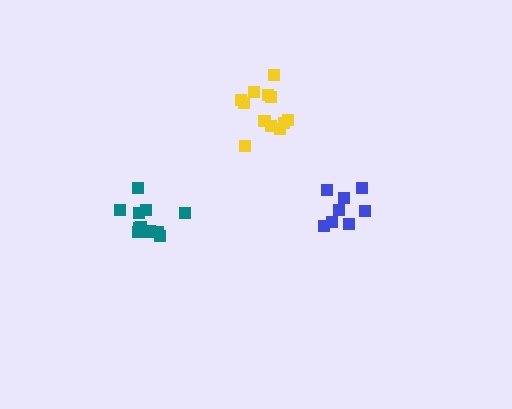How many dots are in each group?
Group 1: 12 dots, Group 2: 11 dots, Group 3: 8 dots (31 total).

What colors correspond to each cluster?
The clusters are colored: yellow, teal, blue.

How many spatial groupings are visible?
There are 3 spatial groupings.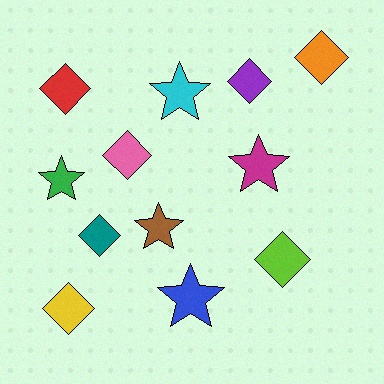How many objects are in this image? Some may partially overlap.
There are 12 objects.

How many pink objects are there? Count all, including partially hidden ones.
There is 1 pink object.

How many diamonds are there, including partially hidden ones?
There are 7 diamonds.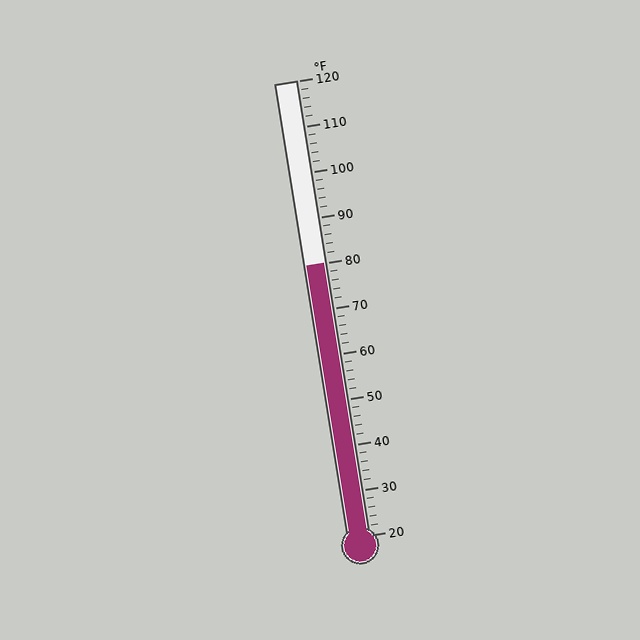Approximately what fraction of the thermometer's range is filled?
The thermometer is filled to approximately 60% of its range.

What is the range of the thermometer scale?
The thermometer scale ranges from 20°F to 120°F.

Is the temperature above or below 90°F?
The temperature is below 90°F.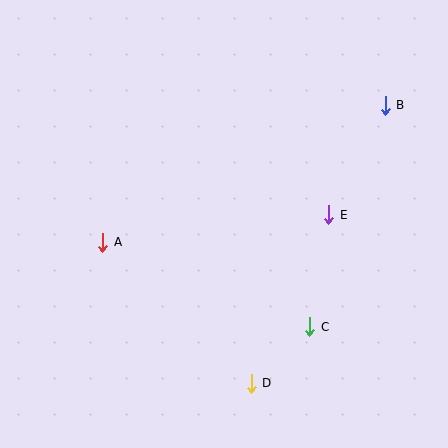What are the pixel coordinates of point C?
Point C is at (310, 327).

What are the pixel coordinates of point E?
Point E is at (329, 215).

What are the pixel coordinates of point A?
Point A is at (103, 242).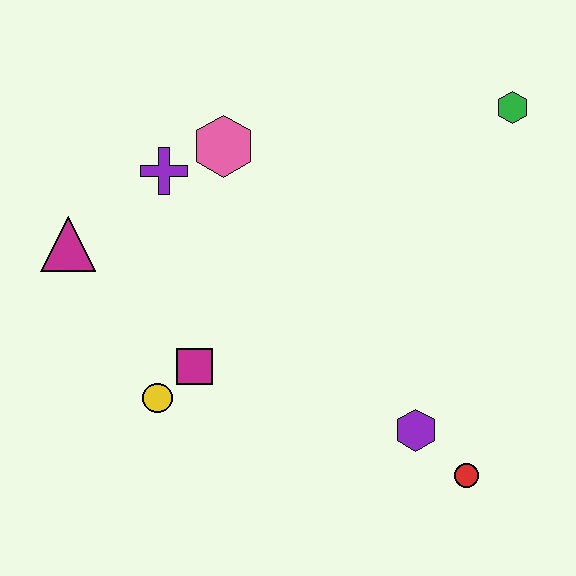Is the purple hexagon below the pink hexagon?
Yes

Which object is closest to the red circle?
The purple hexagon is closest to the red circle.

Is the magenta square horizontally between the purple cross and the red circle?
Yes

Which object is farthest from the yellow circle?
The green hexagon is farthest from the yellow circle.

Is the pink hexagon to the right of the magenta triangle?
Yes